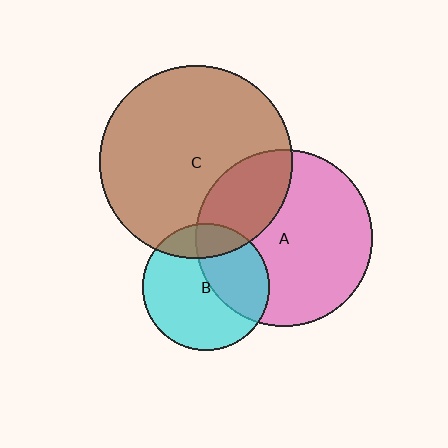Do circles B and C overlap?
Yes.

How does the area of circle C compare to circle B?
Approximately 2.3 times.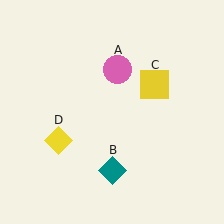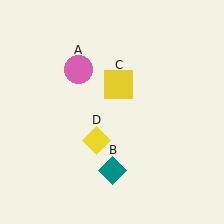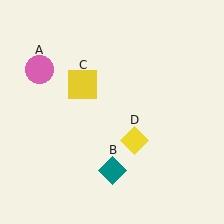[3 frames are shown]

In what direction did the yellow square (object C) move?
The yellow square (object C) moved left.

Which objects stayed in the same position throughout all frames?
Teal diamond (object B) remained stationary.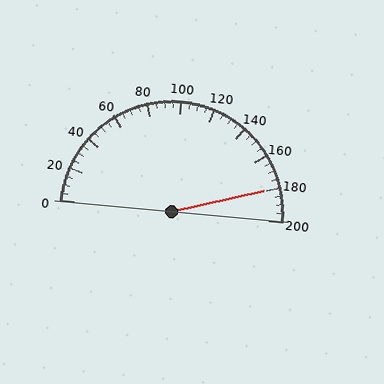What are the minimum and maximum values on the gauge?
The gauge ranges from 0 to 200.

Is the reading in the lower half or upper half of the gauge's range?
The reading is in the upper half of the range (0 to 200).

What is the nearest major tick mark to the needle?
The nearest major tick mark is 180.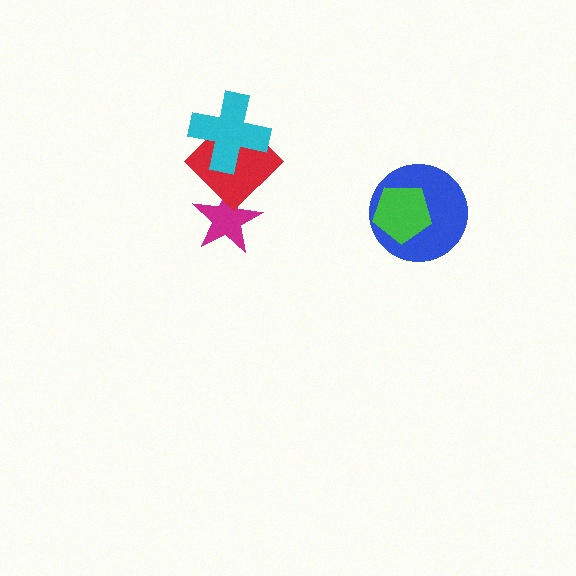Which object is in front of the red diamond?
The cyan cross is in front of the red diamond.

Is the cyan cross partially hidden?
No, no other shape covers it.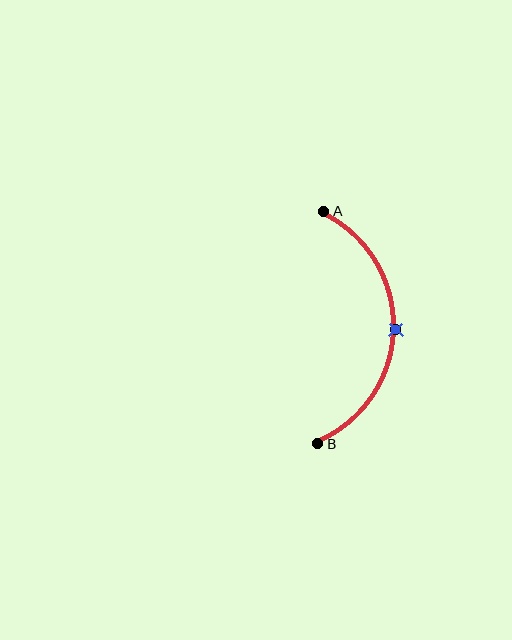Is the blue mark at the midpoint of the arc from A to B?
Yes. The blue mark lies on the arc at equal arc-length from both A and B — it is the arc midpoint.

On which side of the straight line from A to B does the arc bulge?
The arc bulges to the right of the straight line connecting A and B.